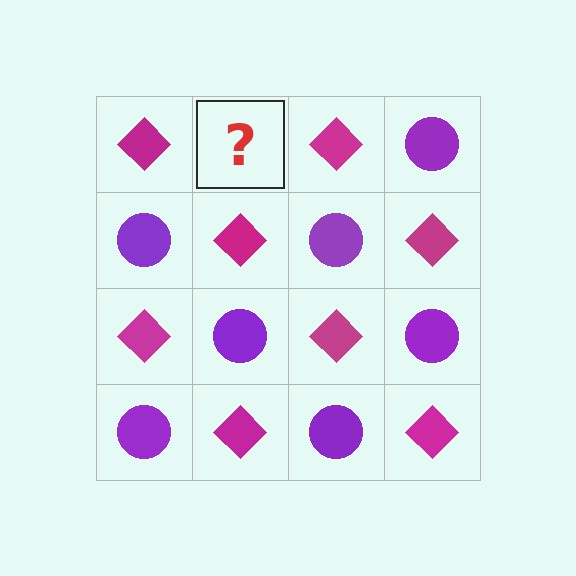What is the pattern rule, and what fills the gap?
The rule is that it alternates magenta diamond and purple circle in a checkerboard pattern. The gap should be filled with a purple circle.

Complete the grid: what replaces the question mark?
The question mark should be replaced with a purple circle.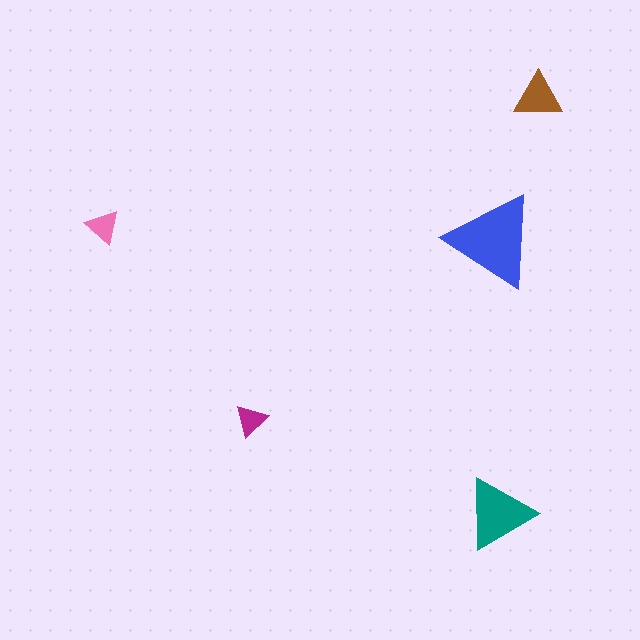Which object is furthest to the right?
The brown triangle is rightmost.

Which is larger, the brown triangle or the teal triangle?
The teal one.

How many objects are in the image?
There are 5 objects in the image.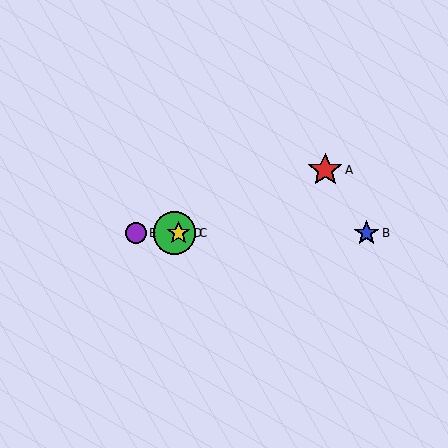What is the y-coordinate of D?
Object D is at y≈233.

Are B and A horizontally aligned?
No, B is at y≈233 and A is at y≈170.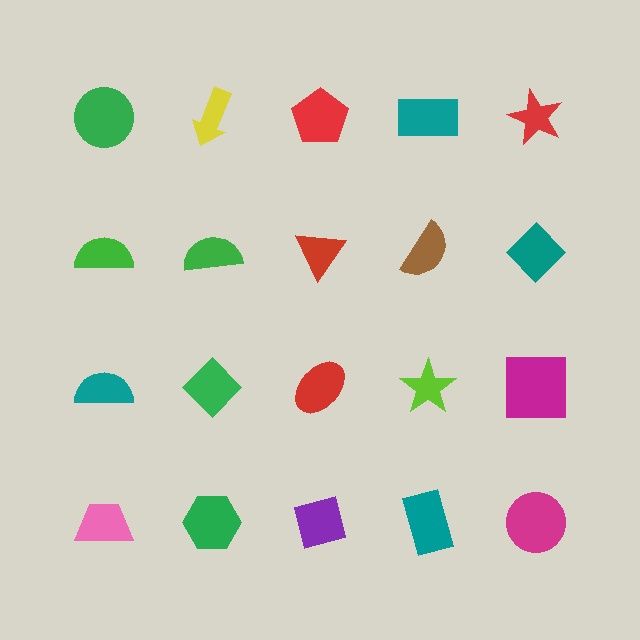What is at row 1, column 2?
A yellow arrow.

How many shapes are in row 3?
5 shapes.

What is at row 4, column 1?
A pink trapezoid.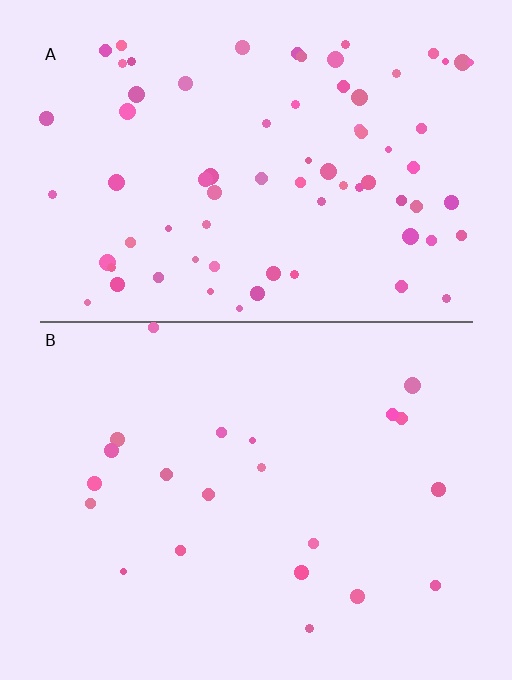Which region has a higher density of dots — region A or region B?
A (the top).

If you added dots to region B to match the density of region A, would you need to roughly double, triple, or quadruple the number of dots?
Approximately triple.